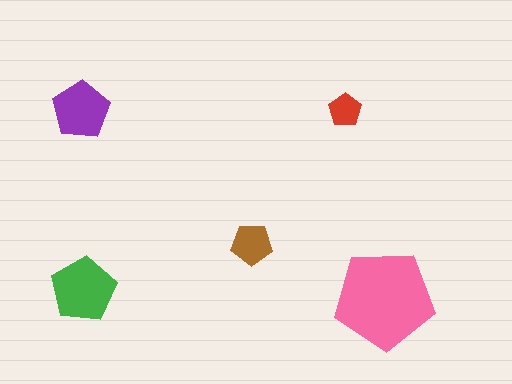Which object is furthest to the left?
The purple pentagon is leftmost.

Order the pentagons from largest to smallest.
the pink one, the green one, the purple one, the brown one, the red one.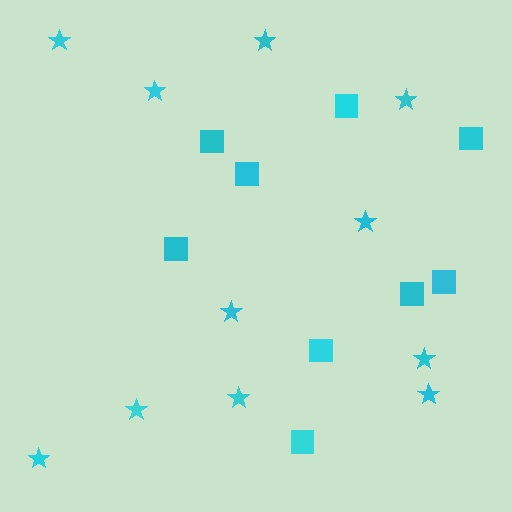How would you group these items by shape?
There are 2 groups: one group of squares (9) and one group of stars (11).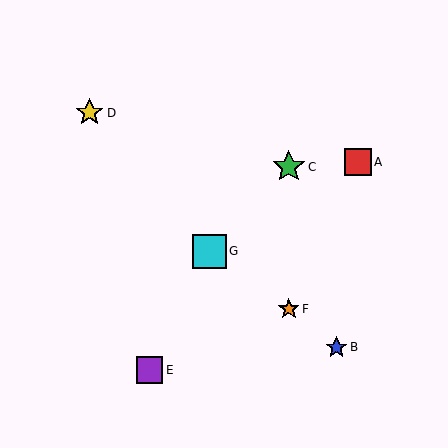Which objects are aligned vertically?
Objects C, F are aligned vertically.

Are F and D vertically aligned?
No, F is at x≈289 and D is at x≈90.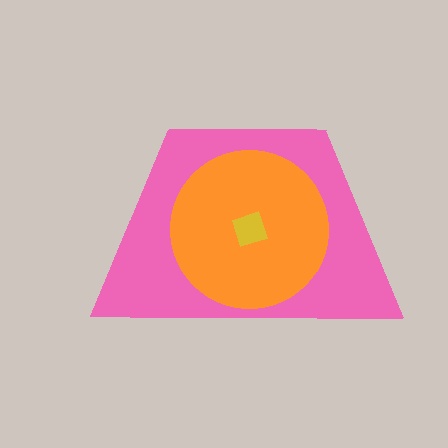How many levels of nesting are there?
3.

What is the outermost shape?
The pink trapezoid.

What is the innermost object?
The yellow diamond.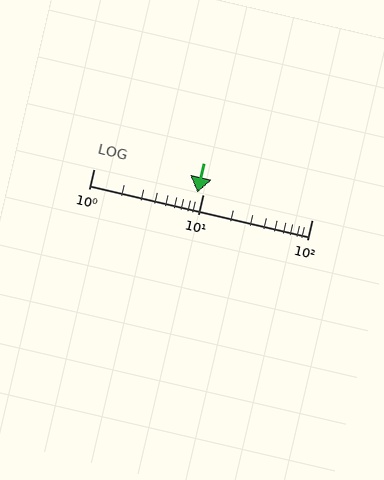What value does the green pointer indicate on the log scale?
The pointer indicates approximately 9.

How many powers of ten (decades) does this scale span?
The scale spans 2 decades, from 1 to 100.